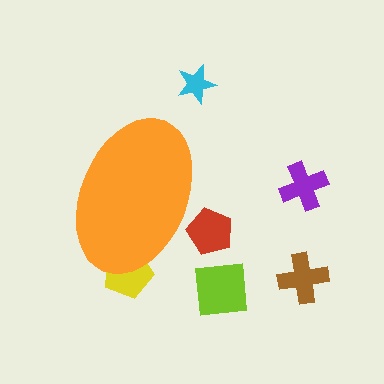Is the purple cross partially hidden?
No, the purple cross is fully visible.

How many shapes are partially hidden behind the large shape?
2 shapes are partially hidden.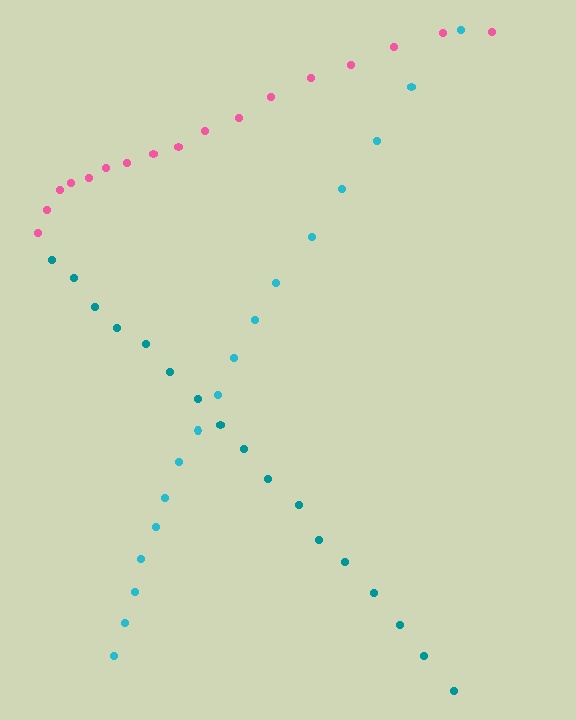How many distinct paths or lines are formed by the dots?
There are 3 distinct paths.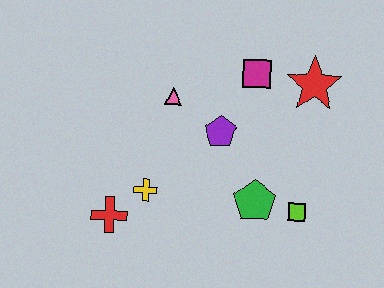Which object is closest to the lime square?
The green pentagon is closest to the lime square.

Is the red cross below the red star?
Yes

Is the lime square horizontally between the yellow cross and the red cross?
No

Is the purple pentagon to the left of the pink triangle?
No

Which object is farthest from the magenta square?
The red cross is farthest from the magenta square.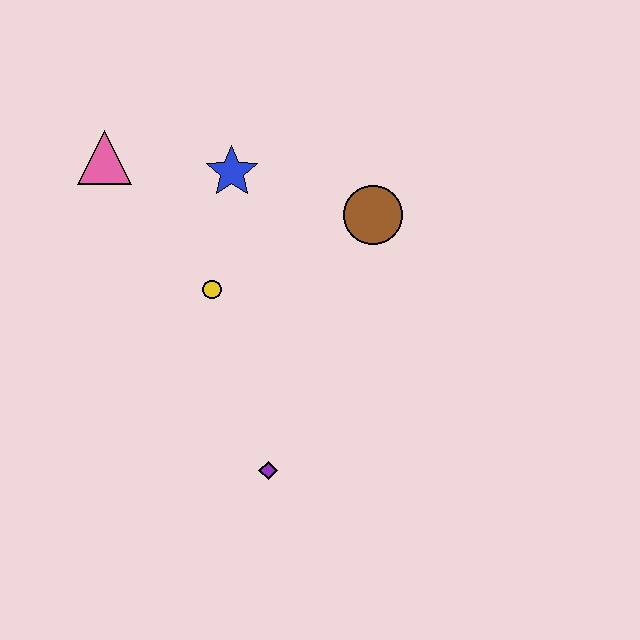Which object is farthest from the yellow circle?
The purple diamond is farthest from the yellow circle.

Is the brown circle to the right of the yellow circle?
Yes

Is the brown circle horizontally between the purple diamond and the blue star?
No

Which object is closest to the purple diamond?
The yellow circle is closest to the purple diamond.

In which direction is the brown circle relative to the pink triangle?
The brown circle is to the right of the pink triangle.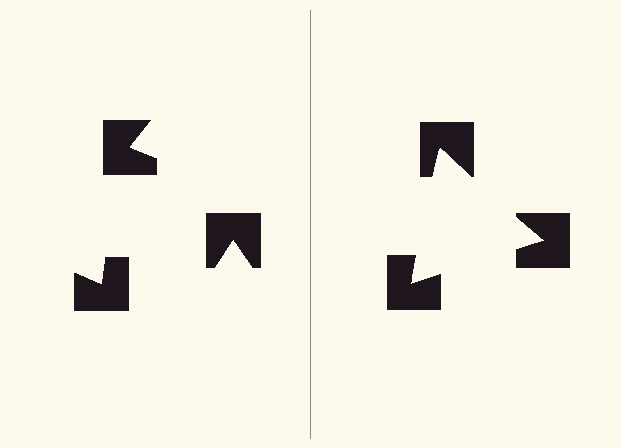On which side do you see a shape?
An illusory triangle appears on the right side. On the left side the wedge cuts are rotated, so no coherent shape forms.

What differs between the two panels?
The notched squares are positioned identically on both sides; only the wedge orientations differ. On the right they align to a triangle; on the left they are misaligned.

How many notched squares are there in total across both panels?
6 — 3 on each side.